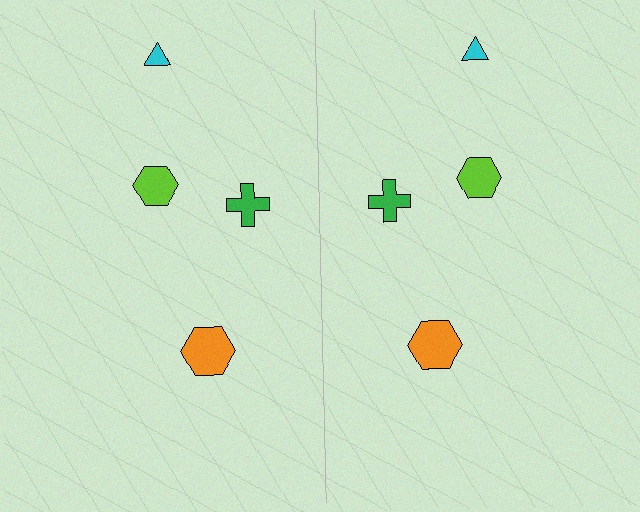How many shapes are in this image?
There are 8 shapes in this image.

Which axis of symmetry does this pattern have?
The pattern has a vertical axis of symmetry running through the center of the image.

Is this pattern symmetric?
Yes, this pattern has bilateral (reflection) symmetry.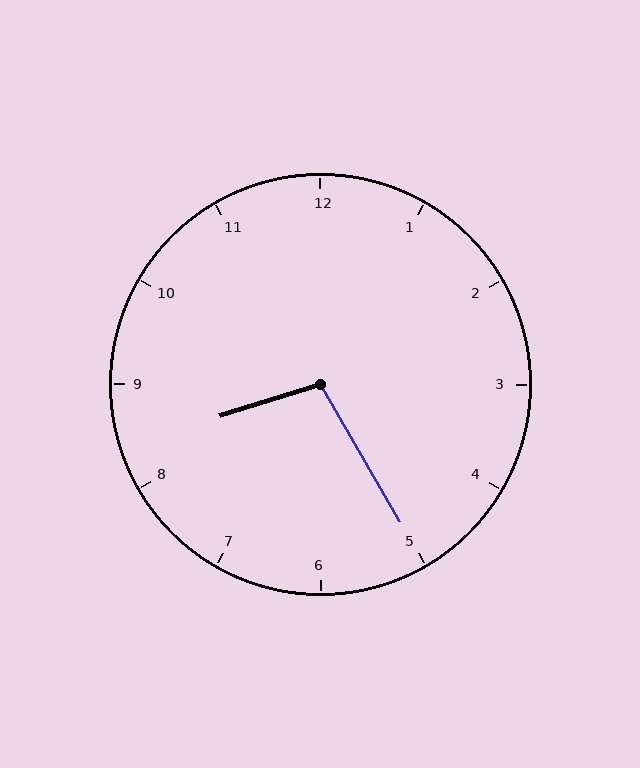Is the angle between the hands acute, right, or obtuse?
It is obtuse.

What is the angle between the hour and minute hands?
Approximately 102 degrees.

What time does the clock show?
8:25.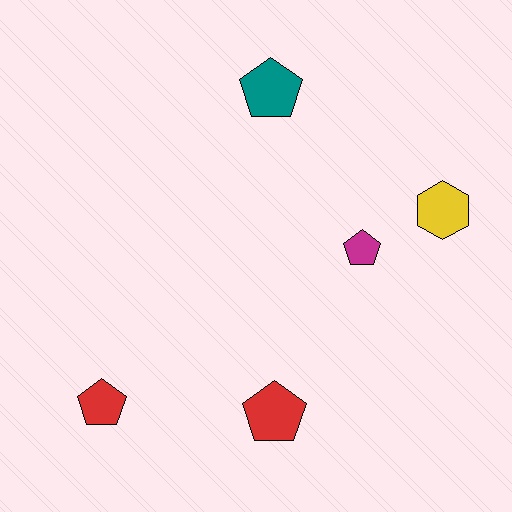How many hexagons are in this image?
There is 1 hexagon.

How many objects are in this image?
There are 5 objects.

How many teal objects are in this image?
There is 1 teal object.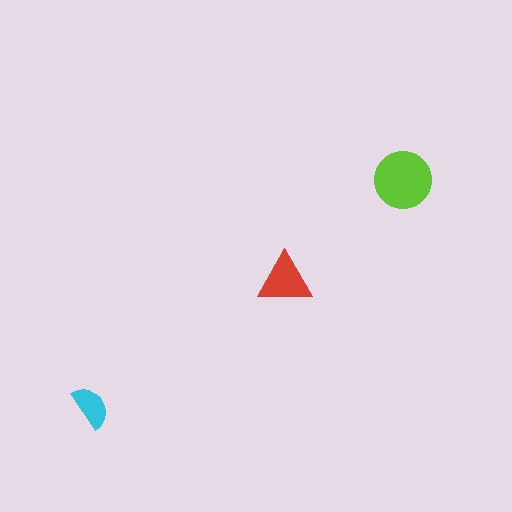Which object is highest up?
The lime circle is topmost.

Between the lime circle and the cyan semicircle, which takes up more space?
The lime circle.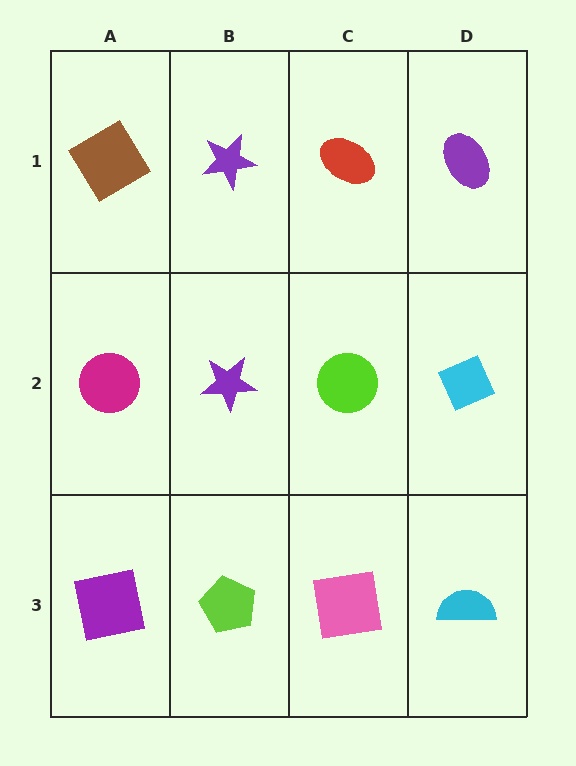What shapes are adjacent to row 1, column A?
A magenta circle (row 2, column A), a purple star (row 1, column B).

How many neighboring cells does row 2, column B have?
4.